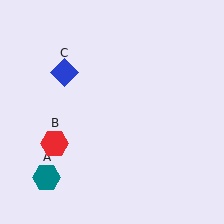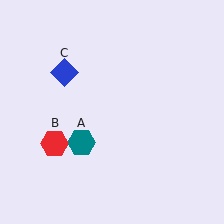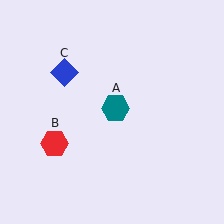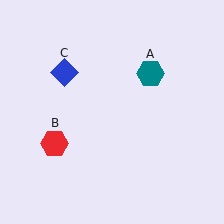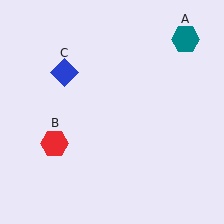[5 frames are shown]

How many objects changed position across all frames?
1 object changed position: teal hexagon (object A).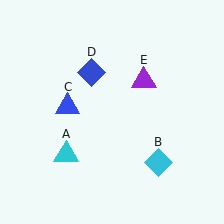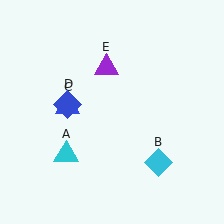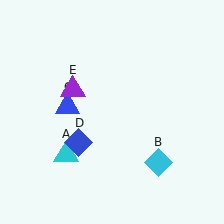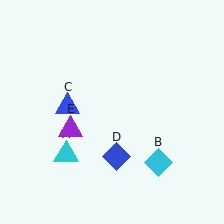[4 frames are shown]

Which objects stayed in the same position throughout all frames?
Cyan triangle (object A) and cyan diamond (object B) and blue triangle (object C) remained stationary.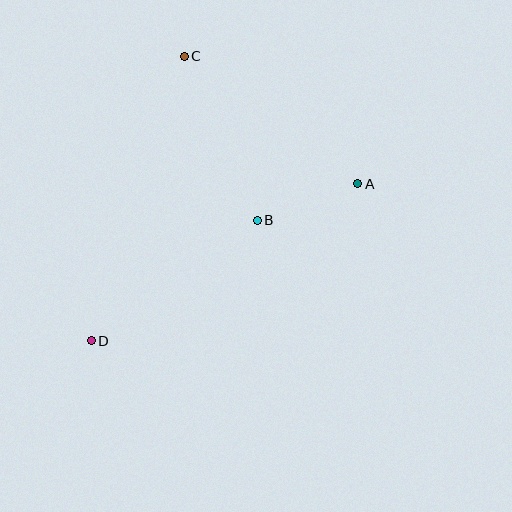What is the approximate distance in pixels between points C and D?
The distance between C and D is approximately 299 pixels.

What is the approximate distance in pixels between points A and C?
The distance between A and C is approximately 215 pixels.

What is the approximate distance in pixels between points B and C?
The distance between B and C is approximately 179 pixels.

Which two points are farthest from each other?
Points A and D are farthest from each other.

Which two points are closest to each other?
Points A and B are closest to each other.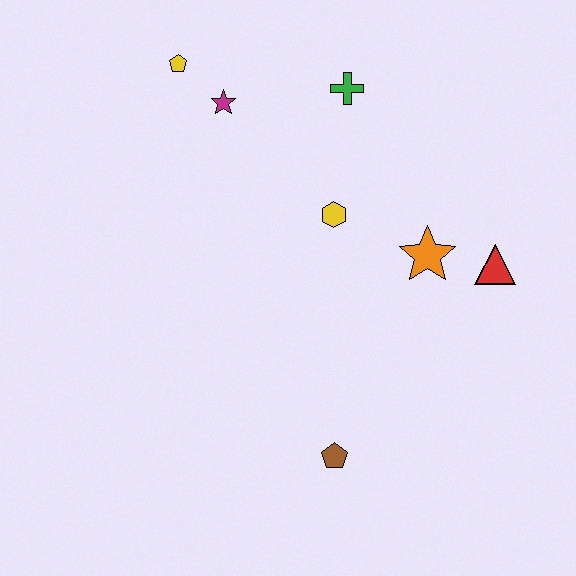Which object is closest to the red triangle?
The orange star is closest to the red triangle.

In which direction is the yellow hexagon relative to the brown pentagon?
The yellow hexagon is above the brown pentagon.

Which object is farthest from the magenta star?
The brown pentagon is farthest from the magenta star.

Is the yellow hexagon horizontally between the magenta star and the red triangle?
Yes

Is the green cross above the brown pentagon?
Yes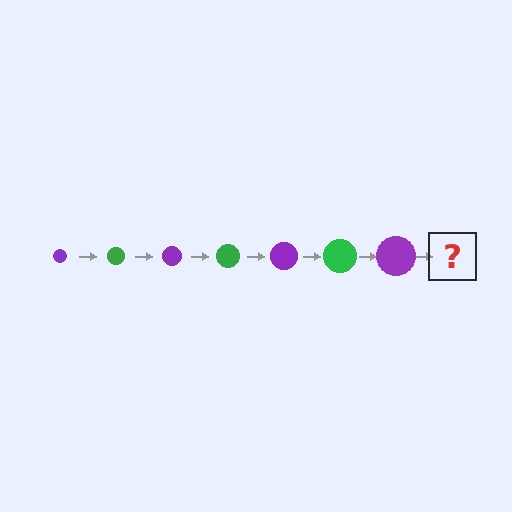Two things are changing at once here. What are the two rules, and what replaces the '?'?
The two rules are that the circle grows larger each step and the color cycles through purple and green. The '?' should be a green circle, larger than the previous one.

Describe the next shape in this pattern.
It should be a green circle, larger than the previous one.